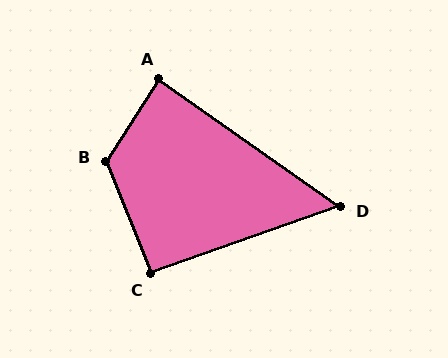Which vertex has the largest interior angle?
B, at approximately 125 degrees.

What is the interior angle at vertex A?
Approximately 88 degrees (approximately right).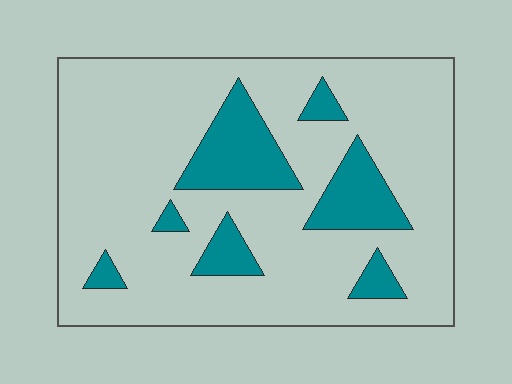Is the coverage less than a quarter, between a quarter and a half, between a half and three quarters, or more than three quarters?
Less than a quarter.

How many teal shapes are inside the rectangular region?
7.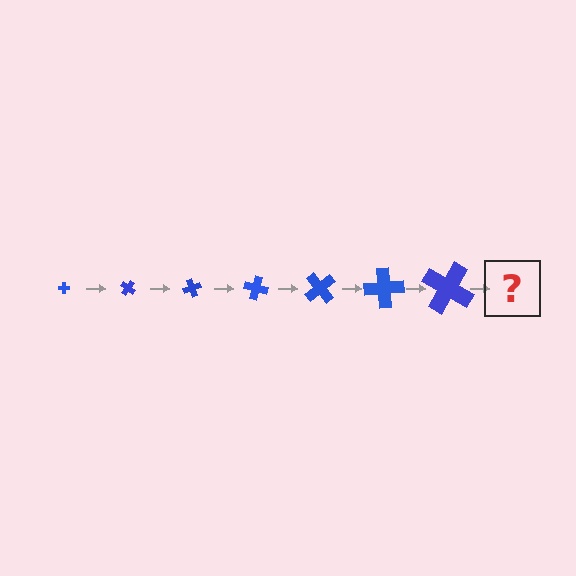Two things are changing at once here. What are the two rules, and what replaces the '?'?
The two rules are that the cross grows larger each step and it rotates 35 degrees each step. The '?' should be a cross, larger than the previous one and rotated 245 degrees from the start.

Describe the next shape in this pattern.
It should be a cross, larger than the previous one and rotated 245 degrees from the start.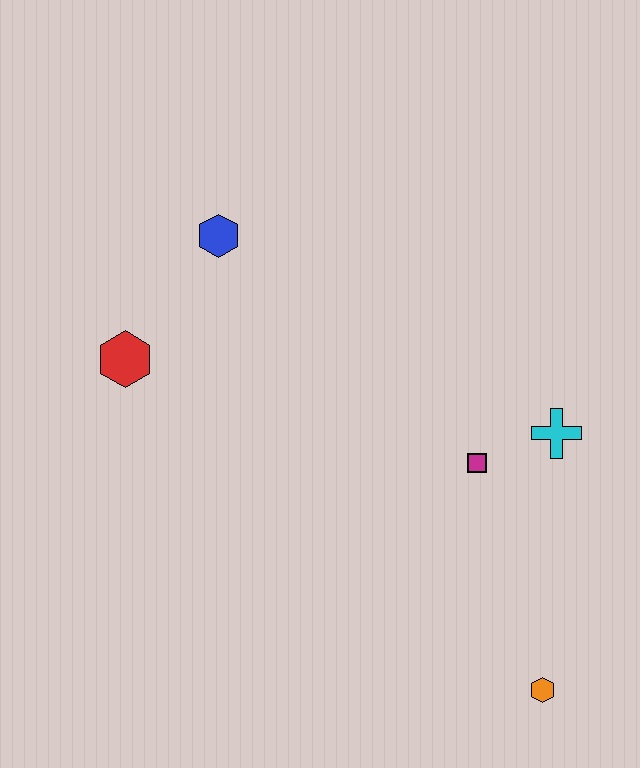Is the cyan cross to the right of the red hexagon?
Yes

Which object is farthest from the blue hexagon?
The orange hexagon is farthest from the blue hexagon.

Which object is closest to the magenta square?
The cyan cross is closest to the magenta square.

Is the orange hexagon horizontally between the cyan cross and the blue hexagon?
Yes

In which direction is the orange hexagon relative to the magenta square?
The orange hexagon is below the magenta square.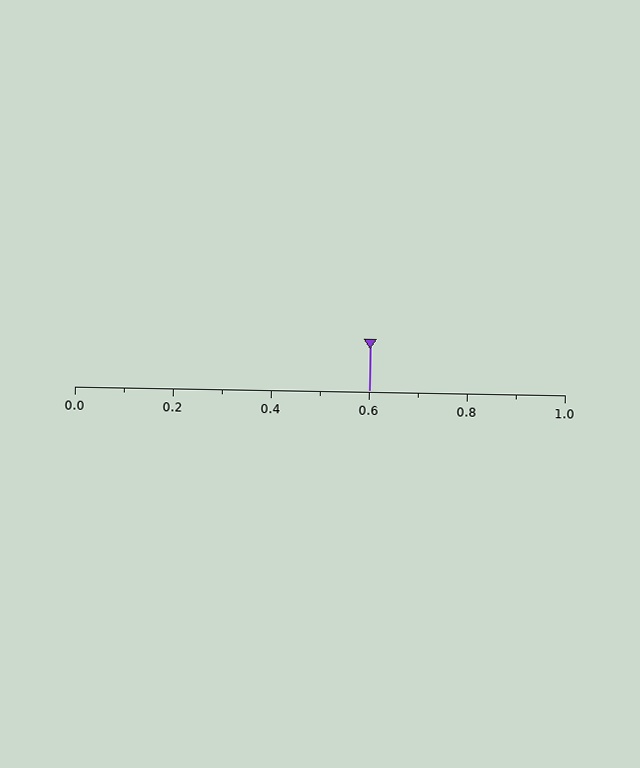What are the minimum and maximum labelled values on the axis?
The axis runs from 0.0 to 1.0.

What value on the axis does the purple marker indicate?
The marker indicates approximately 0.6.